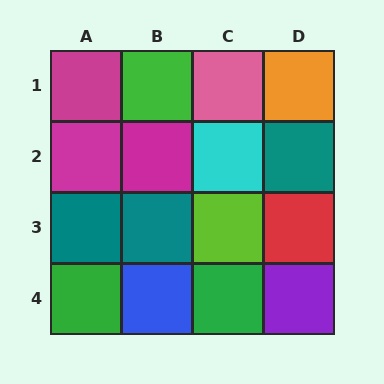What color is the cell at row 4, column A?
Green.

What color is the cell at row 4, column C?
Green.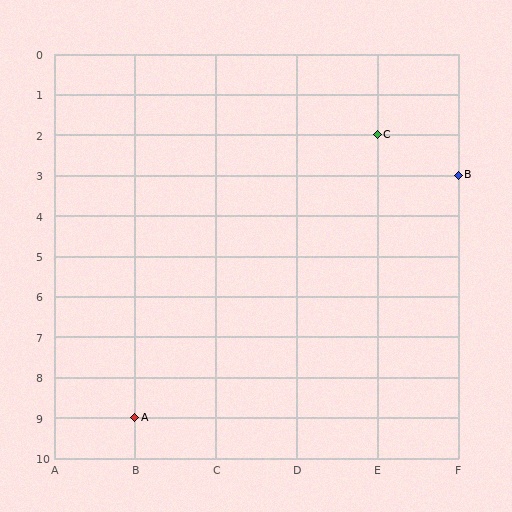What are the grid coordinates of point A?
Point A is at grid coordinates (B, 9).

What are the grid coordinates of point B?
Point B is at grid coordinates (F, 3).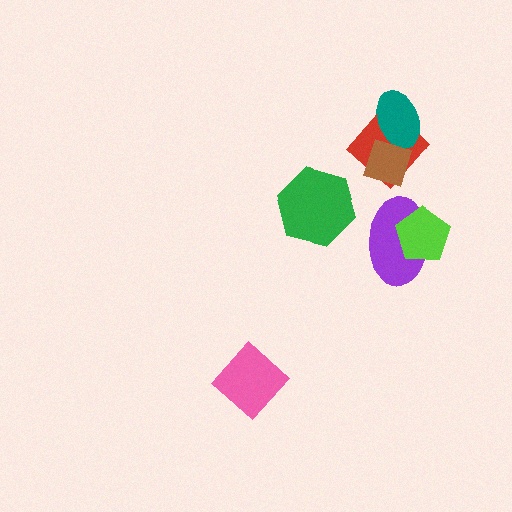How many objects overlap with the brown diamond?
2 objects overlap with the brown diamond.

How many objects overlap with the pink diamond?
0 objects overlap with the pink diamond.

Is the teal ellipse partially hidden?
Yes, it is partially covered by another shape.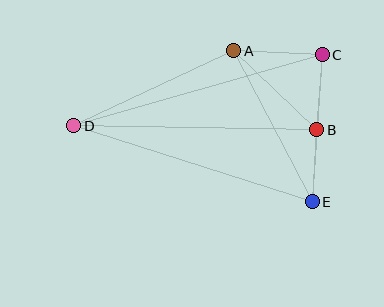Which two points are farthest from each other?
Points C and D are farthest from each other.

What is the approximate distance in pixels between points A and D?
The distance between A and D is approximately 177 pixels.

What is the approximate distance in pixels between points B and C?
The distance between B and C is approximately 75 pixels.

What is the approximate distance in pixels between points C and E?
The distance between C and E is approximately 147 pixels.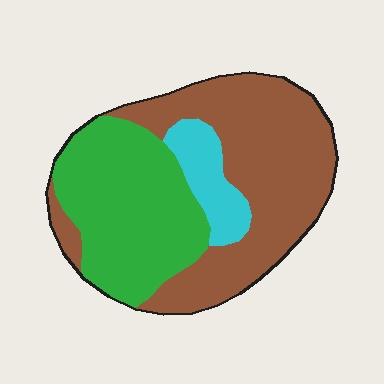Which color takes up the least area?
Cyan, at roughly 10%.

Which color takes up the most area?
Brown, at roughly 50%.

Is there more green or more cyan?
Green.